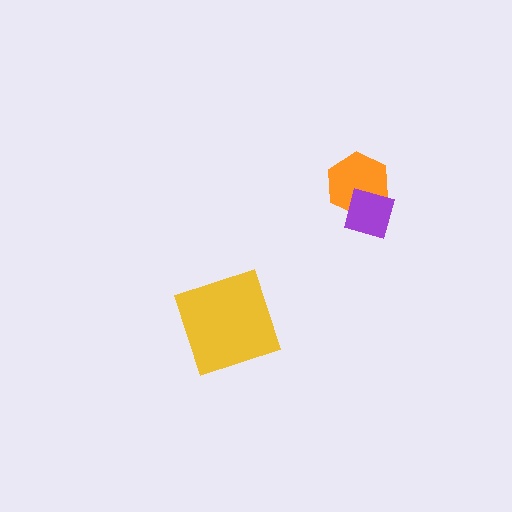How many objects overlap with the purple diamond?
1 object overlaps with the purple diamond.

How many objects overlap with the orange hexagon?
1 object overlaps with the orange hexagon.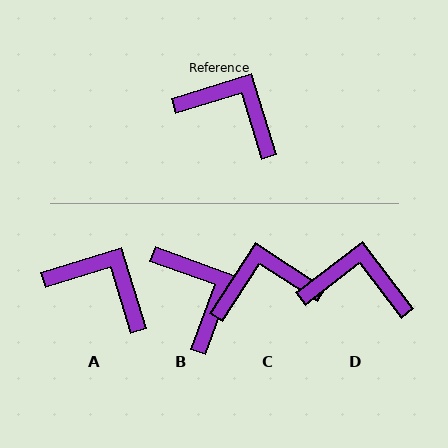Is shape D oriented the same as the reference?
No, it is off by about 20 degrees.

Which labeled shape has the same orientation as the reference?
A.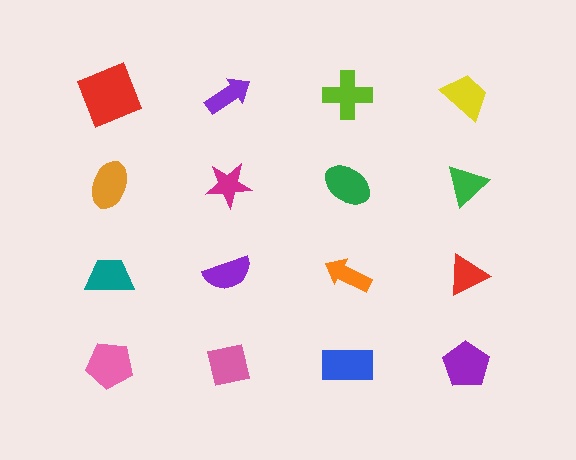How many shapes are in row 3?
4 shapes.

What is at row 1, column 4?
A yellow trapezoid.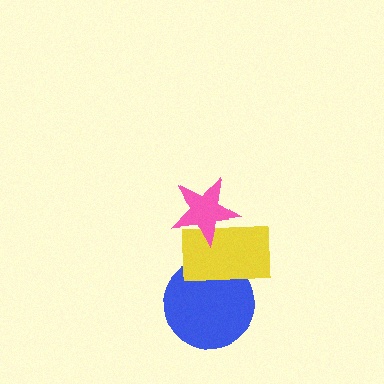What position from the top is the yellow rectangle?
The yellow rectangle is 2nd from the top.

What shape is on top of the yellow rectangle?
The pink star is on top of the yellow rectangle.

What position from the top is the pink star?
The pink star is 1st from the top.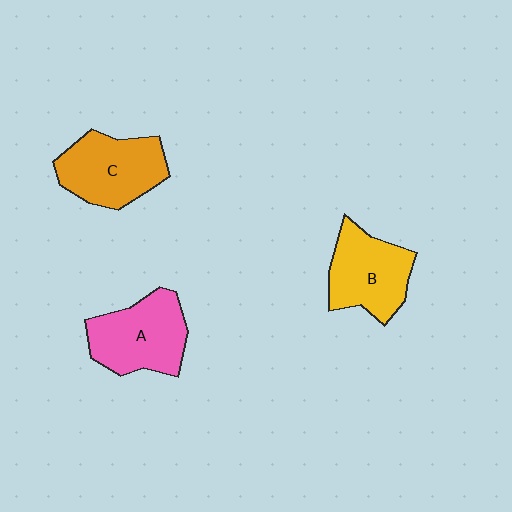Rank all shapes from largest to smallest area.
From largest to smallest: A (pink), C (orange), B (yellow).